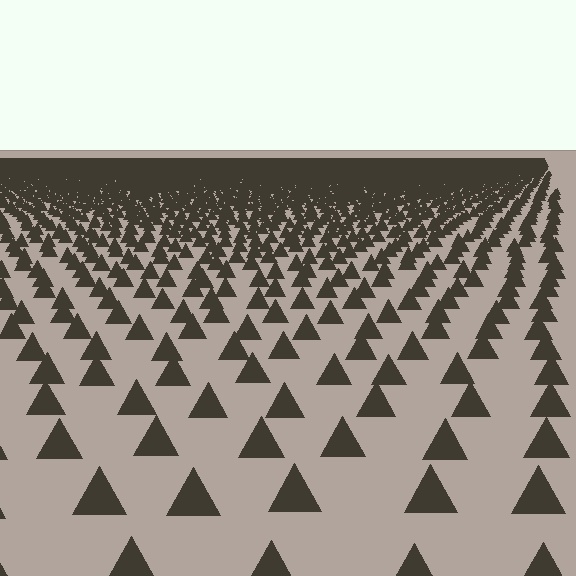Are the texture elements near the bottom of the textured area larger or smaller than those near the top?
Larger. Near the bottom, elements are closer to the viewer and appear at a bigger on-screen size.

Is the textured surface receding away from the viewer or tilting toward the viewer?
The surface is receding away from the viewer. Texture elements get smaller and denser toward the top.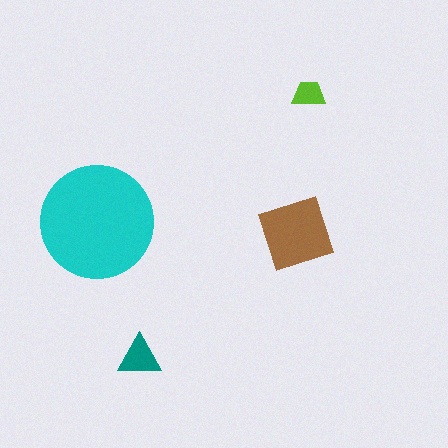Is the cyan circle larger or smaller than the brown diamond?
Larger.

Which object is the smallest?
The lime trapezoid.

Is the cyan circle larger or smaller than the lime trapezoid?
Larger.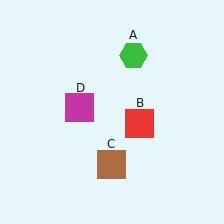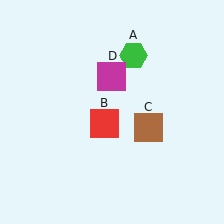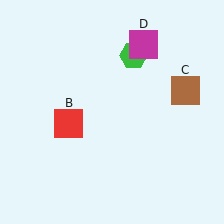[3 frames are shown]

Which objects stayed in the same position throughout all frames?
Green hexagon (object A) remained stationary.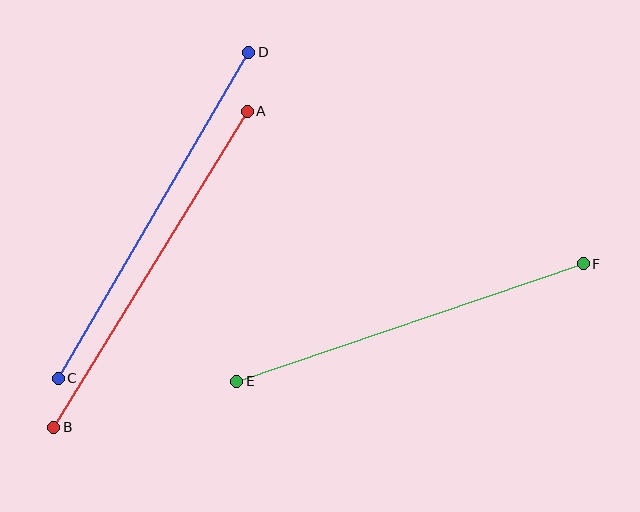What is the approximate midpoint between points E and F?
The midpoint is at approximately (410, 322) pixels.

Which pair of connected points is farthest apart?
Points C and D are farthest apart.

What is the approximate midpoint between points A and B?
The midpoint is at approximately (150, 269) pixels.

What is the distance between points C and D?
The distance is approximately 377 pixels.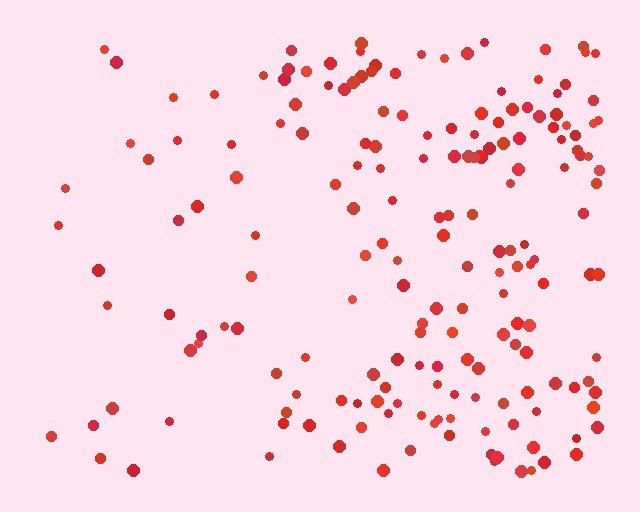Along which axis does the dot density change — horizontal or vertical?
Horizontal.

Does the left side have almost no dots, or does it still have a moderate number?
Still a moderate number, just noticeably fewer than the right.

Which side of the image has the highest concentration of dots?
The right.